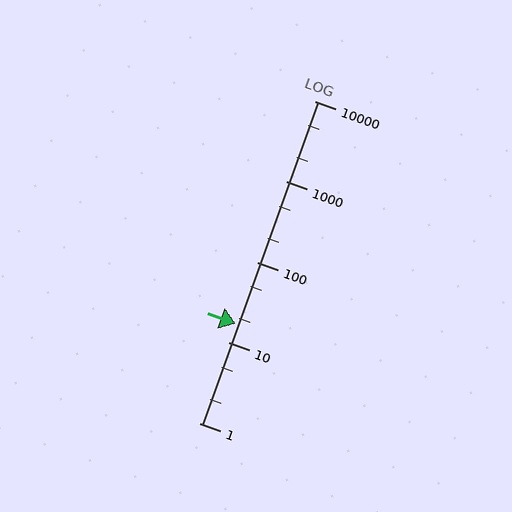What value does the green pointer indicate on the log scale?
The pointer indicates approximately 17.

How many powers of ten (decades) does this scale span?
The scale spans 4 decades, from 1 to 10000.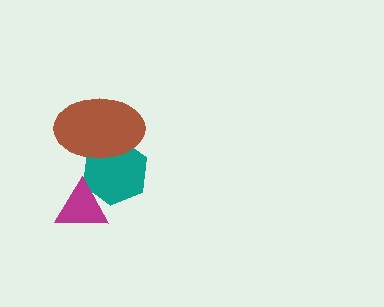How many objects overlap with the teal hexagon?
2 objects overlap with the teal hexagon.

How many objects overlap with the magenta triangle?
1 object overlaps with the magenta triangle.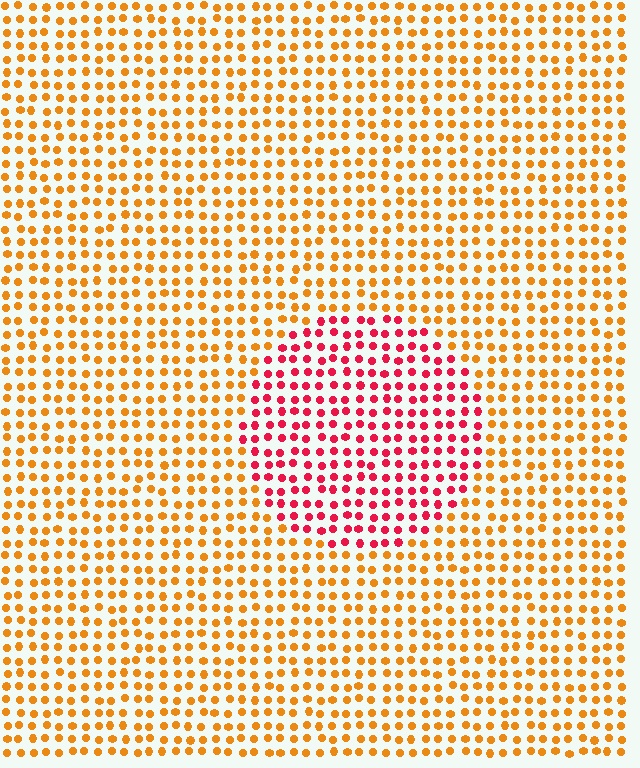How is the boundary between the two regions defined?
The boundary is defined purely by a slight shift in hue (about 47 degrees). Spacing, size, and orientation are identical on both sides.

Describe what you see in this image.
The image is filled with small orange elements in a uniform arrangement. A circle-shaped region is visible where the elements are tinted to a slightly different hue, forming a subtle color boundary.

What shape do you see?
I see a circle.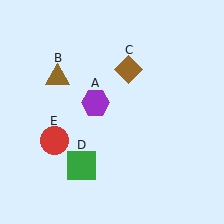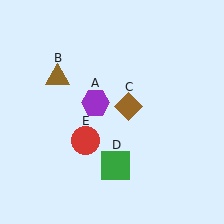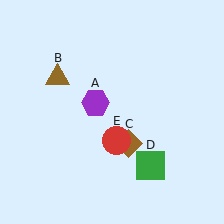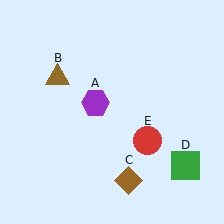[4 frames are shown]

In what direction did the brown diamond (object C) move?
The brown diamond (object C) moved down.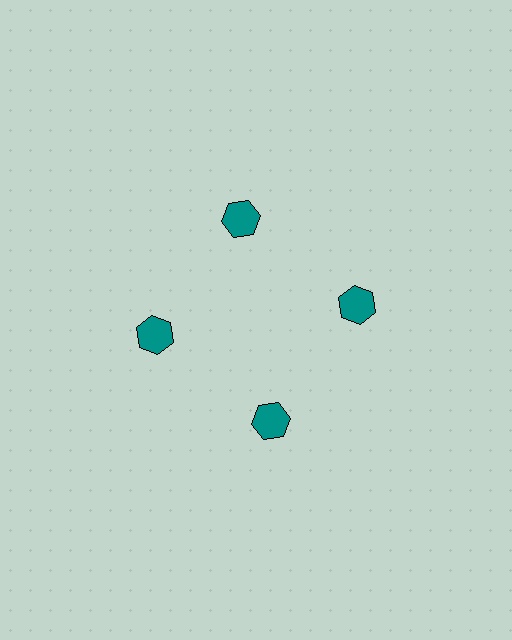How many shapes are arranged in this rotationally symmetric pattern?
There are 4 shapes, arranged in 4 groups of 1.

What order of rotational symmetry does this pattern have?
This pattern has 4-fold rotational symmetry.